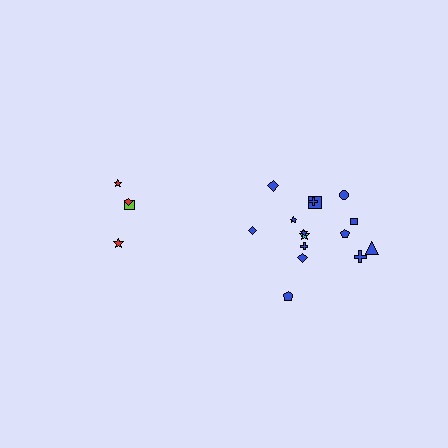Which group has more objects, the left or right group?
The right group.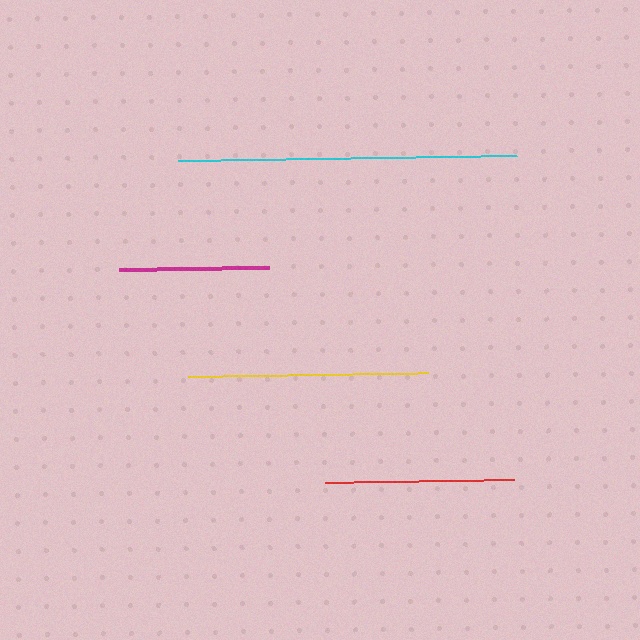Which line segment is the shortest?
The magenta line is the shortest at approximately 151 pixels.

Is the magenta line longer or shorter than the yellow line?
The yellow line is longer than the magenta line.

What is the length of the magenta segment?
The magenta segment is approximately 151 pixels long.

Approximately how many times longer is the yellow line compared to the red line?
The yellow line is approximately 1.3 times the length of the red line.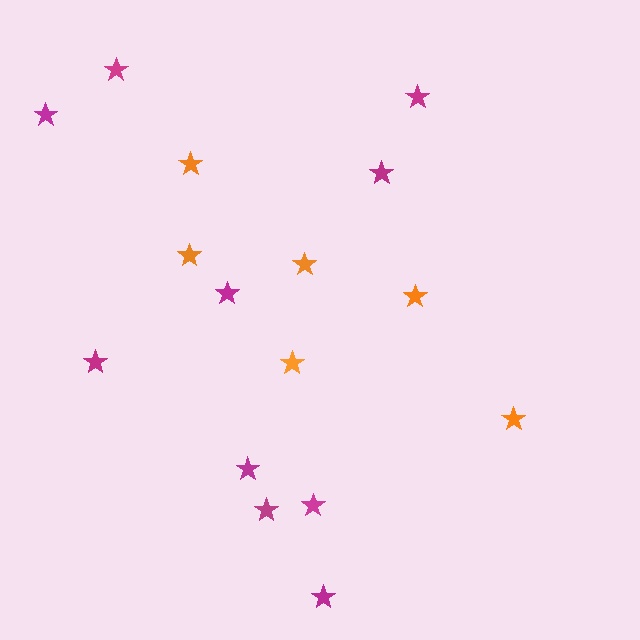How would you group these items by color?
There are 2 groups: one group of orange stars (6) and one group of magenta stars (10).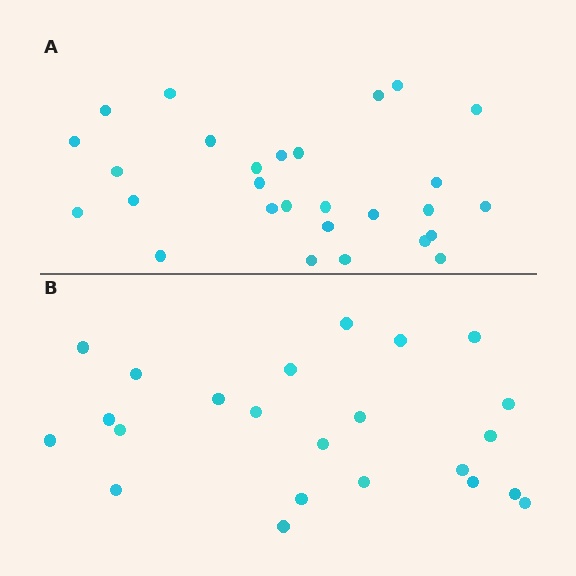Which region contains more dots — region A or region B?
Region A (the top region) has more dots.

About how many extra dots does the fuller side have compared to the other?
Region A has about 5 more dots than region B.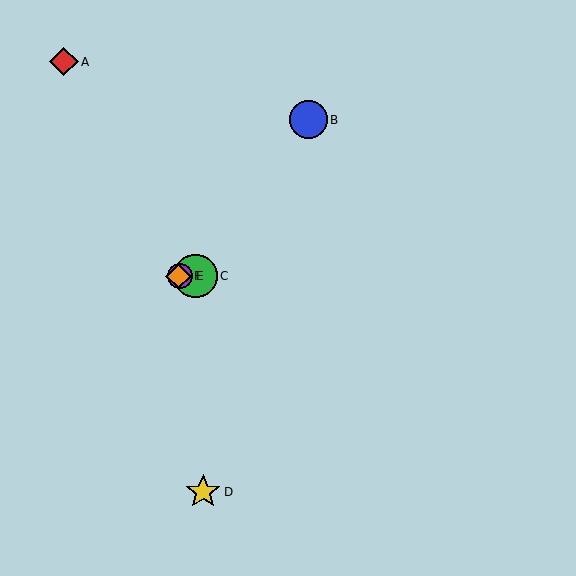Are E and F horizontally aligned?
Yes, both are at y≈276.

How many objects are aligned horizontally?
3 objects (C, E, F) are aligned horizontally.